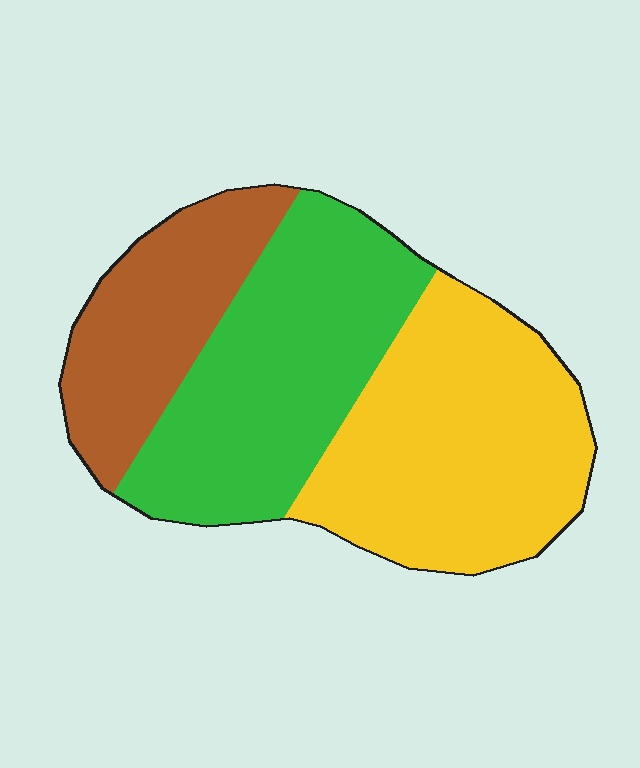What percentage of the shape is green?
Green covers around 35% of the shape.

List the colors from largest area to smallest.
From largest to smallest: yellow, green, brown.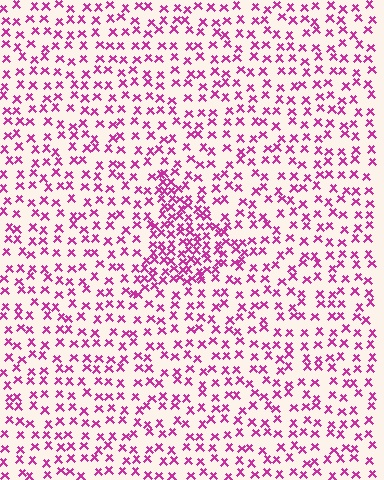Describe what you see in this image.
The image contains small magenta elements arranged at two different densities. A triangle-shaped region is visible where the elements are more densely packed than the surrounding area.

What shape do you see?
I see a triangle.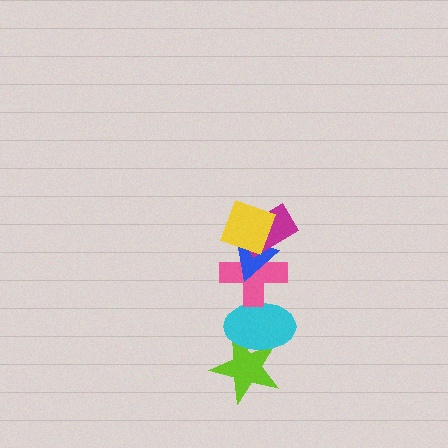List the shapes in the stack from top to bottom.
From top to bottom: the yellow square, the magenta rectangle, the blue triangle, the pink cross, the cyan ellipse, the lime star.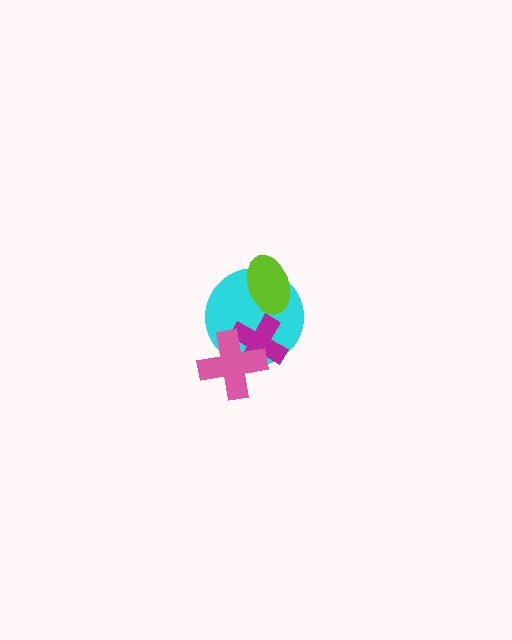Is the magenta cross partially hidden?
Yes, it is partially covered by another shape.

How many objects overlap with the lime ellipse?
1 object overlaps with the lime ellipse.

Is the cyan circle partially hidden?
Yes, it is partially covered by another shape.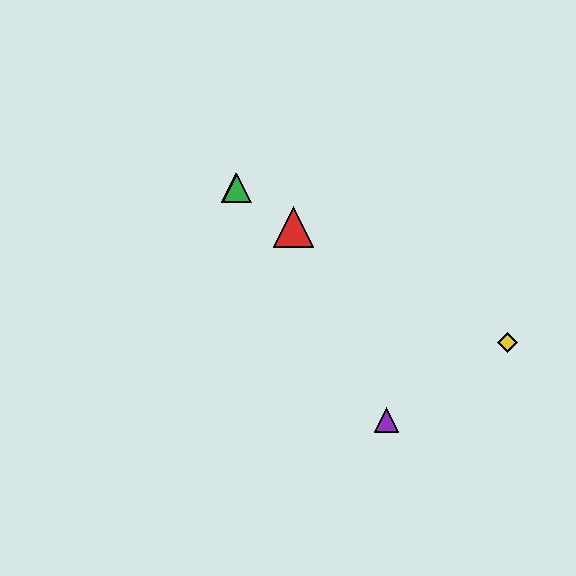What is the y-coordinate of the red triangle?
The red triangle is at y≈227.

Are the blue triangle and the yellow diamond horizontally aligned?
No, the blue triangle is at y≈188 and the yellow diamond is at y≈342.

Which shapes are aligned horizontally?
The blue triangle, the green triangle are aligned horizontally.